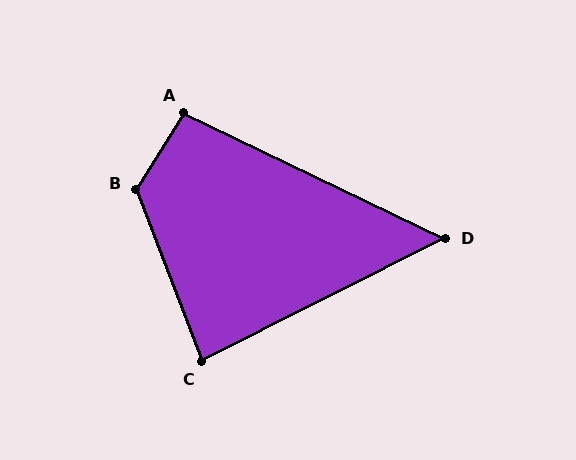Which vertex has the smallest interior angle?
D, at approximately 53 degrees.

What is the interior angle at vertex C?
Approximately 84 degrees (acute).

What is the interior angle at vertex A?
Approximately 96 degrees (obtuse).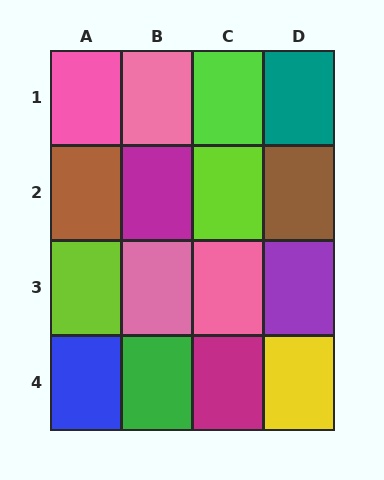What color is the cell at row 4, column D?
Yellow.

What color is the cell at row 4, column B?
Green.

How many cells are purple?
1 cell is purple.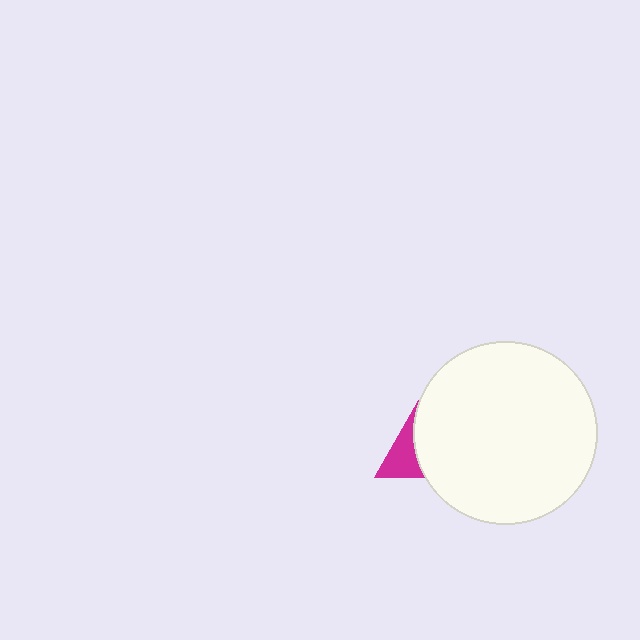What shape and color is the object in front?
The object in front is a white circle.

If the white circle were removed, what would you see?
You would see the complete magenta triangle.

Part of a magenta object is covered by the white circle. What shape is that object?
It is a triangle.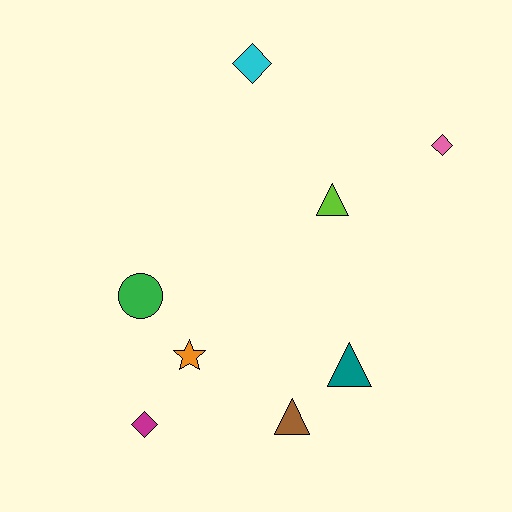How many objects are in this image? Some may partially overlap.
There are 8 objects.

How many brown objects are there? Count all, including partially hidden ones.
There is 1 brown object.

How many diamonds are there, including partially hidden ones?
There are 3 diamonds.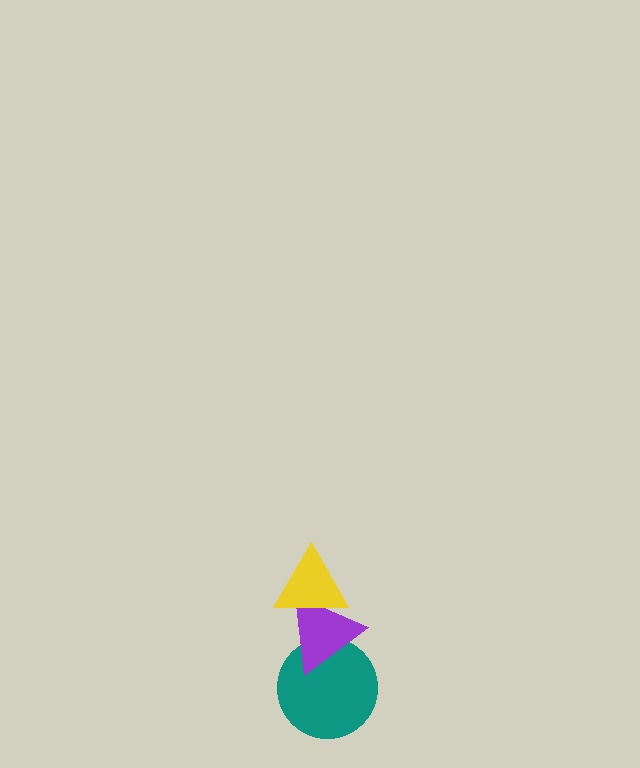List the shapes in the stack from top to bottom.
From top to bottom: the yellow triangle, the purple triangle, the teal circle.